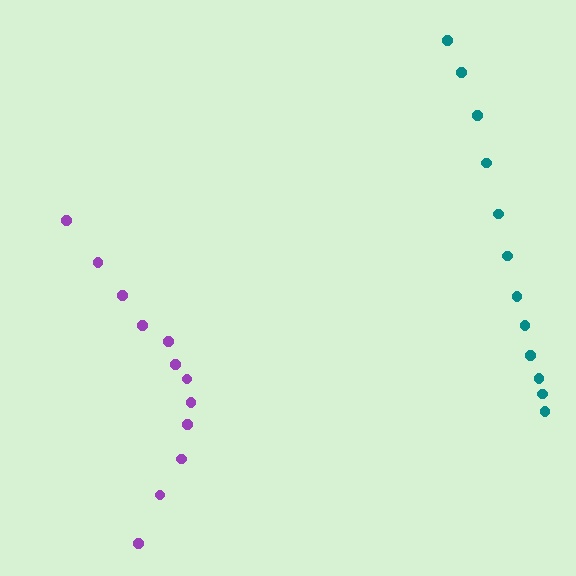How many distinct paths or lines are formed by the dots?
There are 2 distinct paths.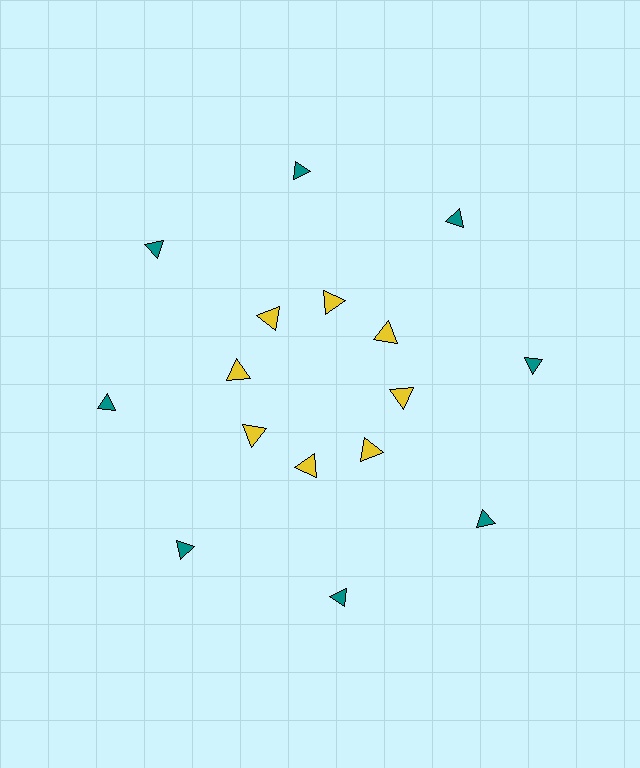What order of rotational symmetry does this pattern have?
This pattern has 8-fold rotational symmetry.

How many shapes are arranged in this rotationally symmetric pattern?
There are 16 shapes, arranged in 8 groups of 2.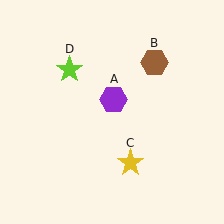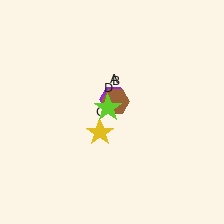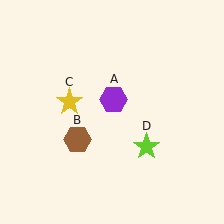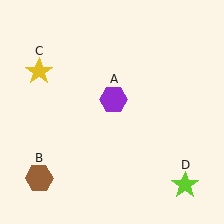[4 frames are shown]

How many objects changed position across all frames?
3 objects changed position: brown hexagon (object B), yellow star (object C), lime star (object D).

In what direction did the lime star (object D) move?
The lime star (object D) moved down and to the right.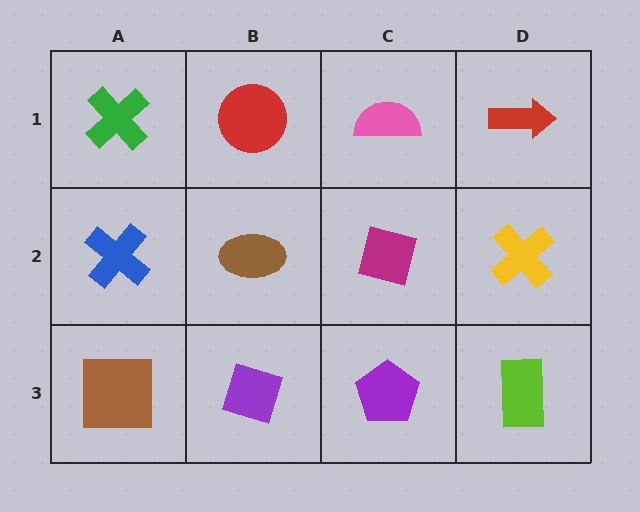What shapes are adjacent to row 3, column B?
A brown ellipse (row 2, column B), a brown square (row 3, column A), a purple pentagon (row 3, column C).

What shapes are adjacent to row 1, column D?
A yellow cross (row 2, column D), a pink semicircle (row 1, column C).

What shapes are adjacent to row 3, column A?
A blue cross (row 2, column A), a purple diamond (row 3, column B).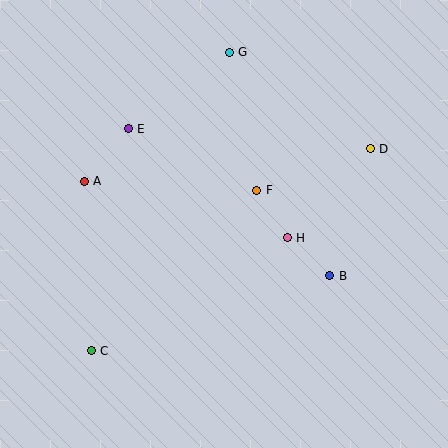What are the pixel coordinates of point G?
Point G is at (229, 52).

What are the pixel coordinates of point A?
Point A is at (84, 181).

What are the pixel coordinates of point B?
Point B is at (330, 276).